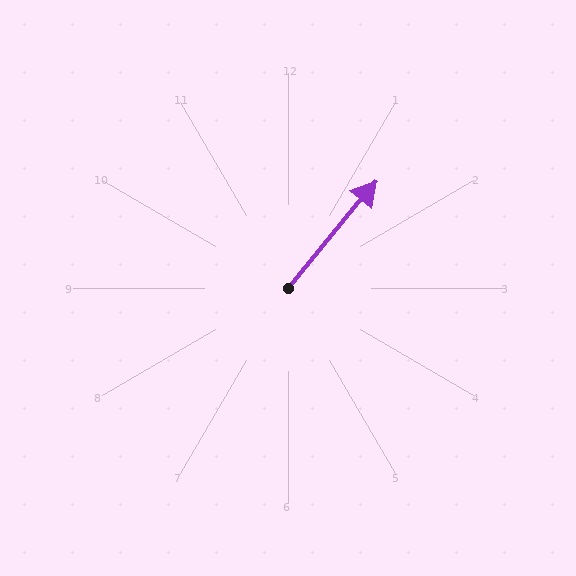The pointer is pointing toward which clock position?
Roughly 1 o'clock.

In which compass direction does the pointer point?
Northeast.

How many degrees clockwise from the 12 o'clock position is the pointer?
Approximately 39 degrees.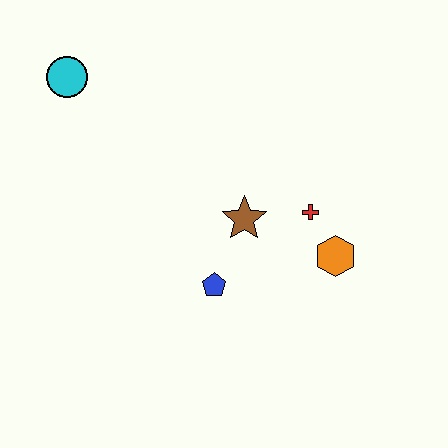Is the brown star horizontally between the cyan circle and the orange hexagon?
Yes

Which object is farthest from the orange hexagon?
The cyan circle is farthest from the orange hexagon.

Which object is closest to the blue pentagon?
The brown star is closest to the blue pentagon.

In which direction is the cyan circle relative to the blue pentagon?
The cyan circle is above the blue pentagon.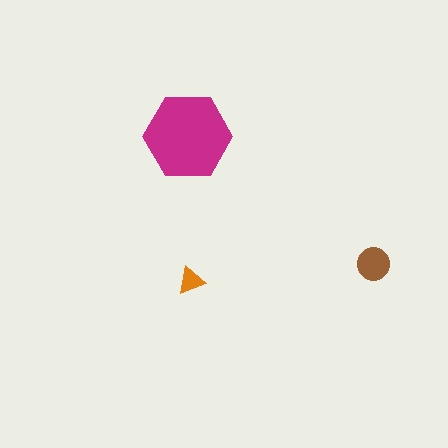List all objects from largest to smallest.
The magenta hexagon, the brown circle, the orange triangle.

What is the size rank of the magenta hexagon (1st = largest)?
1st.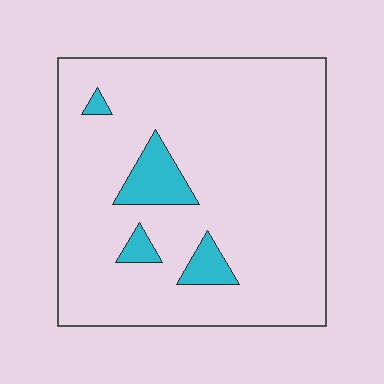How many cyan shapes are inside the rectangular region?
4.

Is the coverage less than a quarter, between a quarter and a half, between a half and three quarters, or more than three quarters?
Less than a quarter.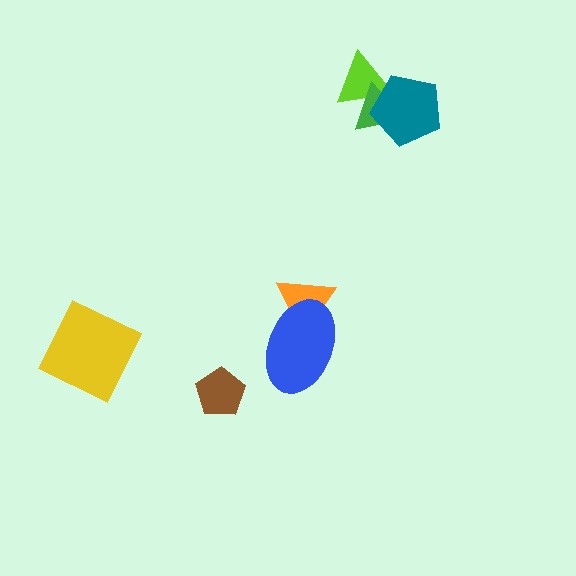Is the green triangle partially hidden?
Yes, it is partially covered by another shape.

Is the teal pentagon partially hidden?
No, no other shape covers it.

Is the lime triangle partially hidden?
Yes, it is partially covered by another shape.